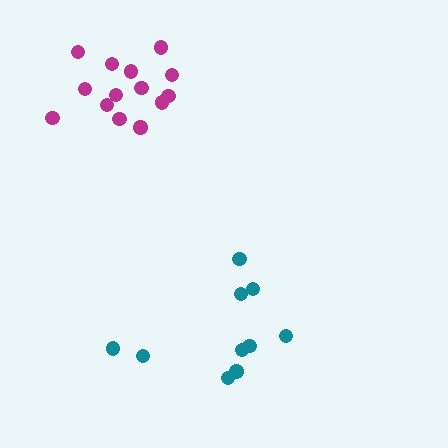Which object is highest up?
The magenta cluster is topmost.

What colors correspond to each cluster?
The clusters are colored: teal, magenta.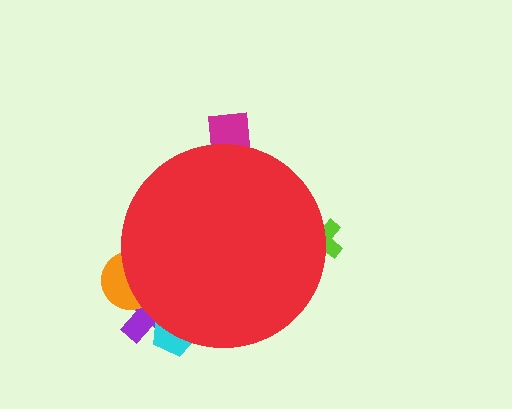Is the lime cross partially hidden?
Yes, the lime cross is partially hidden behind the red circle.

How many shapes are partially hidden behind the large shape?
5 shapes are partially hidden.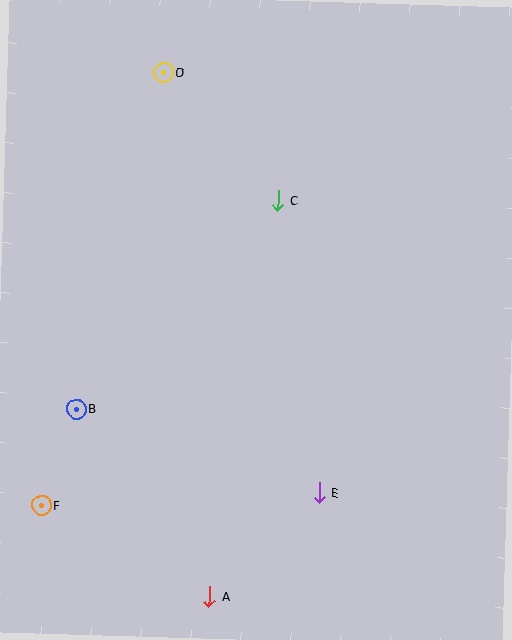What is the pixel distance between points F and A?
The distance between F and A is 191 pixels.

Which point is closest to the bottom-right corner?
Point E is closest to the bottom-right corner.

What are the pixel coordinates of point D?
Point D is at (164, 72).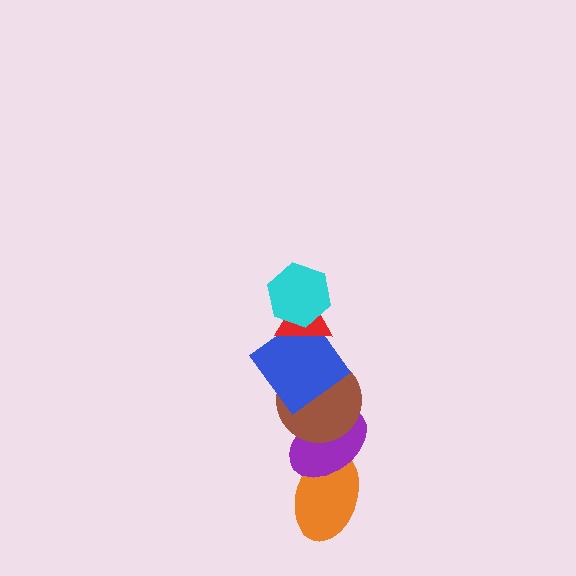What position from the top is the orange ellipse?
The orange ellipse is 6th from the top.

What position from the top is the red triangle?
The red triangle is 2nd from the top.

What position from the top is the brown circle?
The brown circle is 4th from the top.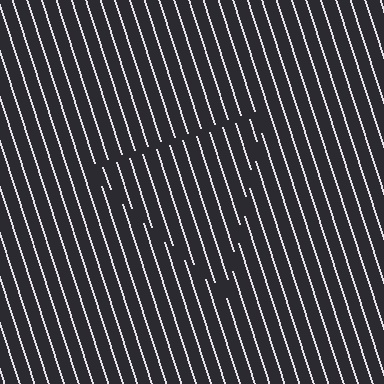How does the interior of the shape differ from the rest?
The interior of the shape contains the same grating, shifted by half a period — the contour is defined by the phase discontinuity where line-ends from the inner and outer gratings abut.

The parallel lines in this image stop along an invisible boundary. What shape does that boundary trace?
An illusory triangle. The interior of the shape contains the same grating, shifted by half a period — the contour is defined by the phase discontinuity where line-ends from the inner and outer gratings abut.